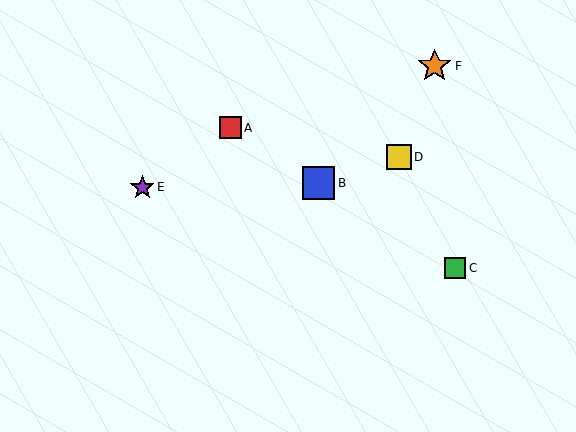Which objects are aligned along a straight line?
Objects A, B, C are aligned along a straight line.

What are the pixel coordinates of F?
Object F is at (435, 66).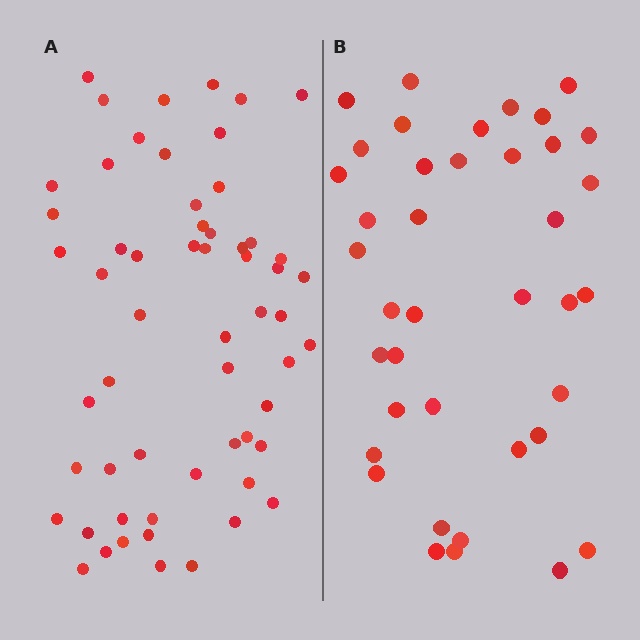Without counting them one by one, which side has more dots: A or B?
Region A (the left region) has more dots.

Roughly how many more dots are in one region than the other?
Region A has approximately 20 more dots than region B.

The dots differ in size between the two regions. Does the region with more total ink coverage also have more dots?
No. Region B has more total ink coverage because its dots are larger, but region A actually contains more individual dots. Total area can be misleading — the number of items is what matters here.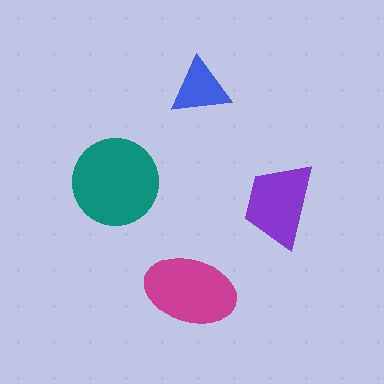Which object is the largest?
The teal circle.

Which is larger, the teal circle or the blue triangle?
The teal circle.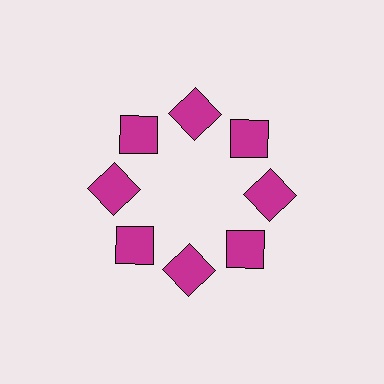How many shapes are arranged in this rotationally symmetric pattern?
There are 8 shapes, arranged in 8 groups of 1.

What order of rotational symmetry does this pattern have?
This pattern has 8-fold rotational symmetry.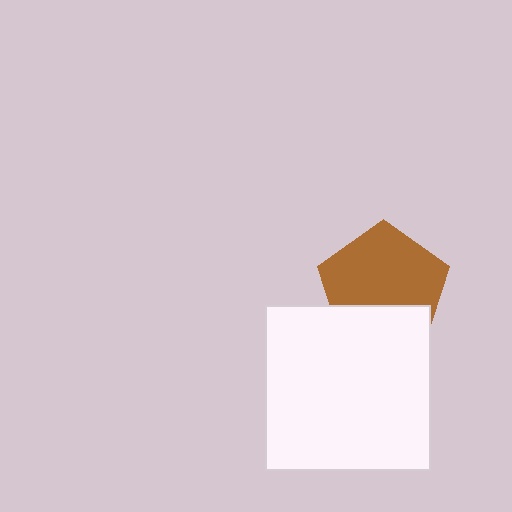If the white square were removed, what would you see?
You would see the complete brown pentagon.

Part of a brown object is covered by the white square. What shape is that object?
It is a pentagon.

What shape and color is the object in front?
The object in front is a white square.